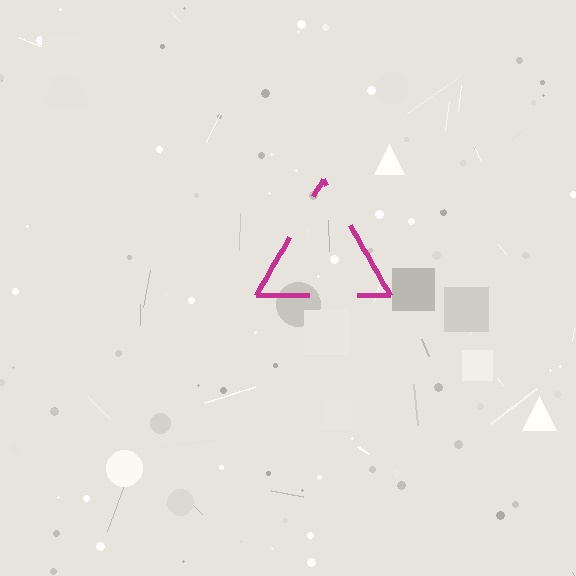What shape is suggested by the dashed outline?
The dashed outline suggests a triangle.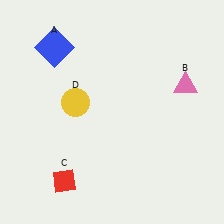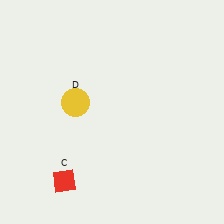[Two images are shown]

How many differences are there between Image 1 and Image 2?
There are 2 differences between the two images.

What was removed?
The blue square (A), the pink triangle (B) were removed in Image 2.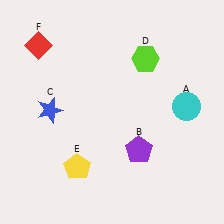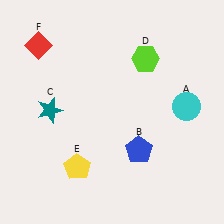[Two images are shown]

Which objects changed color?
B changed from purple to blue. C changed from blue to teal.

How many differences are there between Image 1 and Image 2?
There are 2 differences between the two images.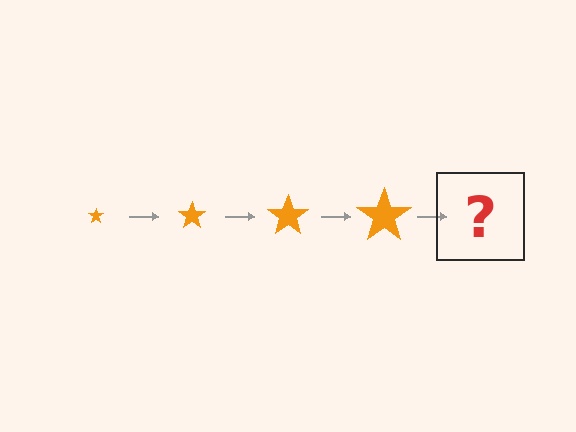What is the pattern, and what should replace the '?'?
The pattern is that the star gets progressively larger each step. The '?' should be an orange star, larger than the previous one.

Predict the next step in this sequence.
The next step is an orange star, larger than the previous one.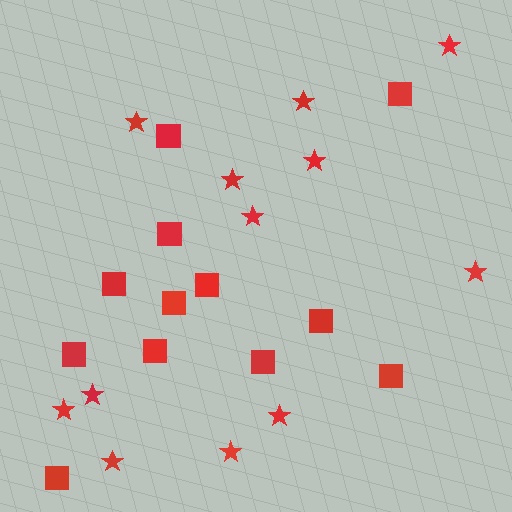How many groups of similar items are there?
There are 2 groups: one group of stars (12) and one group of squares (12).